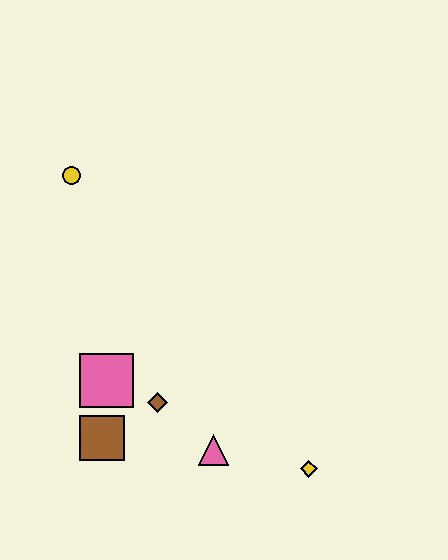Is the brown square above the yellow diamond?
Yes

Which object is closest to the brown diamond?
The pink square is closest to the brown diamond.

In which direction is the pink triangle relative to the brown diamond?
The pink triangle is to the right of the brown diamond.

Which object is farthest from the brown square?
The yellow circle is farthest from the brown square.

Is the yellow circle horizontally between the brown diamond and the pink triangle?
No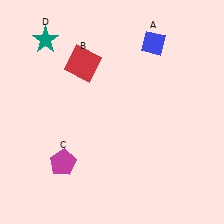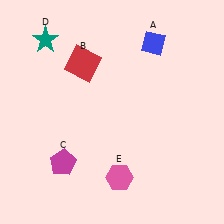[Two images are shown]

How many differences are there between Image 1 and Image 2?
There is 1 difference between the two images.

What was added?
A pink hexagon (E) was added in Image 2.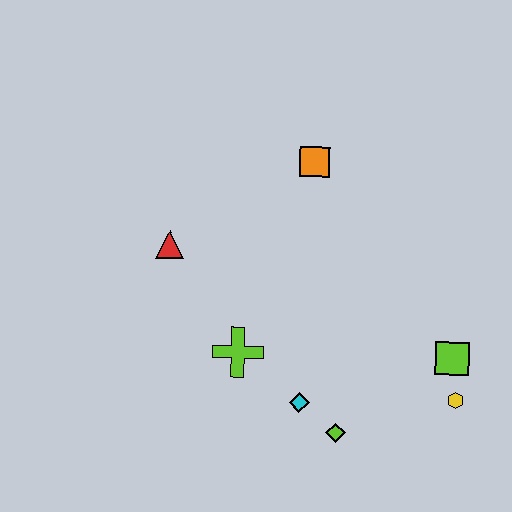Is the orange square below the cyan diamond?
No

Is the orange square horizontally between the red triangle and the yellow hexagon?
Yes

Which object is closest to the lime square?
The yellow hexagon is closest to the lime square.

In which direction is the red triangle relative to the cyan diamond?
The red triangle is above the cyan diamond.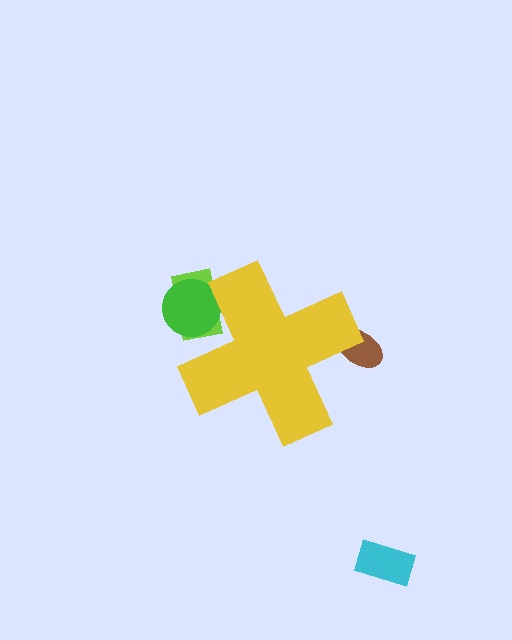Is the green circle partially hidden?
Yes, the green circle is partially hidden behind the yellow cross.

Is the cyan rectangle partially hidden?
No, the cyan rectangle is fully visible.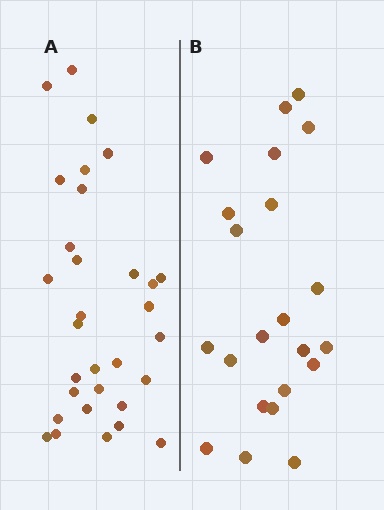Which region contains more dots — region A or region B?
Region A (the left region) has more dots.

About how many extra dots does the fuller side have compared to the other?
Region A has roughly 8 or so more dots than region B.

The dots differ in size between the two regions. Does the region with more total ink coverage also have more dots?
No. Region B has more total ink coverage because its dots are larger, but region A actually contains more individual dots. Total area can be misleading — the number of items is what matters here.